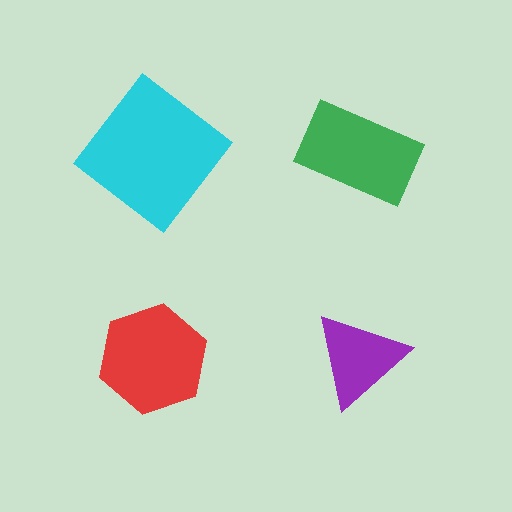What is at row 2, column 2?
A purple triangle.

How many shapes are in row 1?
2 shapes.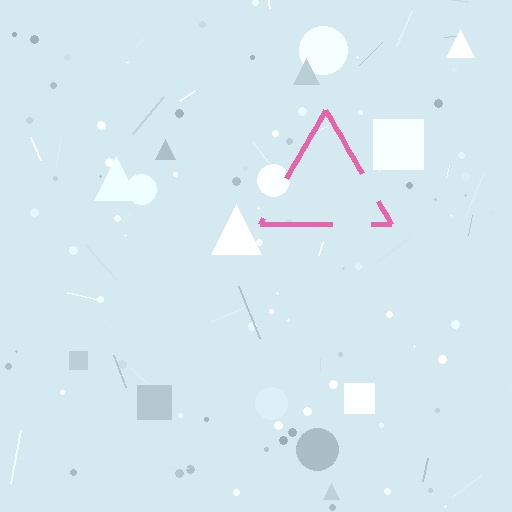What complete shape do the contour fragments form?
The contour fragments form a triangle.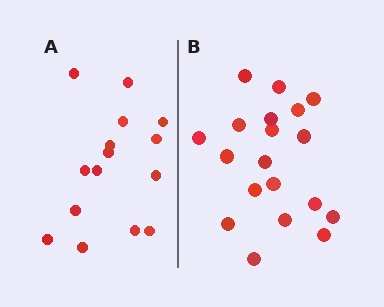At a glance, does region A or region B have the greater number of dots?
Region B (the right region) has more dots.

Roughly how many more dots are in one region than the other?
Region B has about 4 more dots than region A.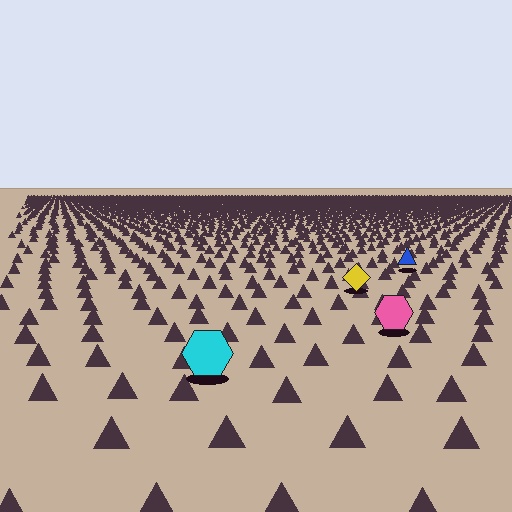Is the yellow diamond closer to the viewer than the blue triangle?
Yes. The yellow diamond is closer — you can tell from the texture gradient: the ground texture is coarser near it.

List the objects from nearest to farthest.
From nearest to farthest: the cyan hexagon, the pink hexagon, the yellow diamond, the blue triangle.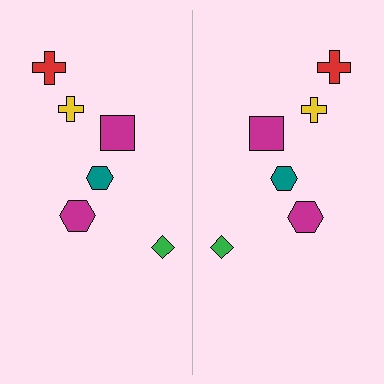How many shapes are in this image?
There are 12 shapes in this image.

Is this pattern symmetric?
Yes, this pattern has bilateral (reflection) symmetry.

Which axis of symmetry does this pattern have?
The pattern has a vertical axis of symmetry running through the center of the image.